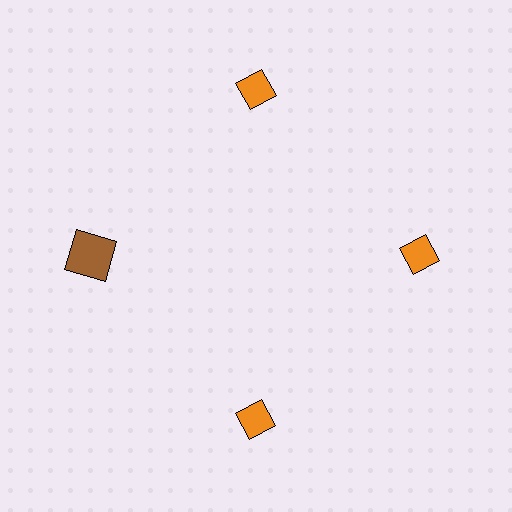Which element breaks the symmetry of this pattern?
The brown square at roughly the 9 o'clock position breaks the symmetry. All other shapes are orange diamonds.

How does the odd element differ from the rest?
It differs in both color (brown instead of orange) and shape (square instead of diamond).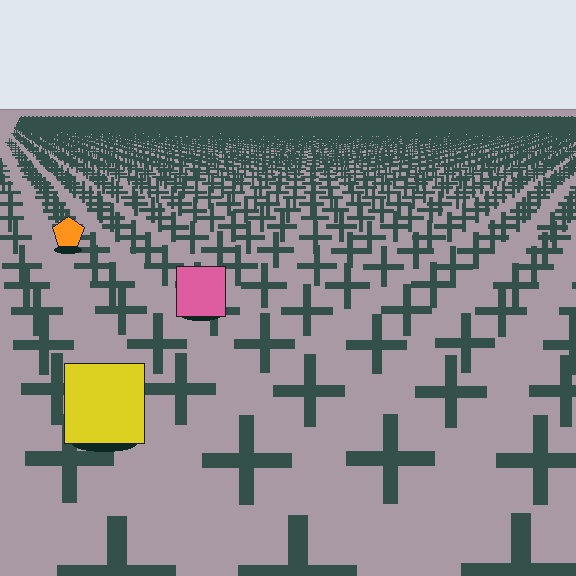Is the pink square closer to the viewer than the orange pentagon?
Yes. The pink square is closer — you can tell from the texture gradient: the ground texture is coarser near it.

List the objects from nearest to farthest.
From nearest to farthest: the yellow square, the pink square, the orange pentagon.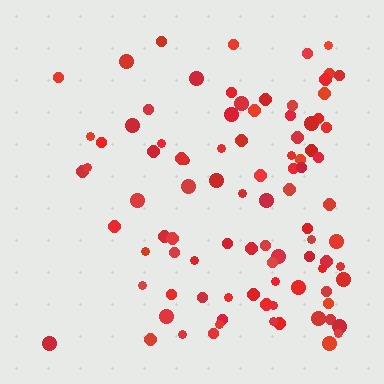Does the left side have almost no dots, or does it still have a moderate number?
Still a moderate number, just noticeably fewer than the right.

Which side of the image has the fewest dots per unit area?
The left.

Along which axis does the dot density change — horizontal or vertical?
Horizontal.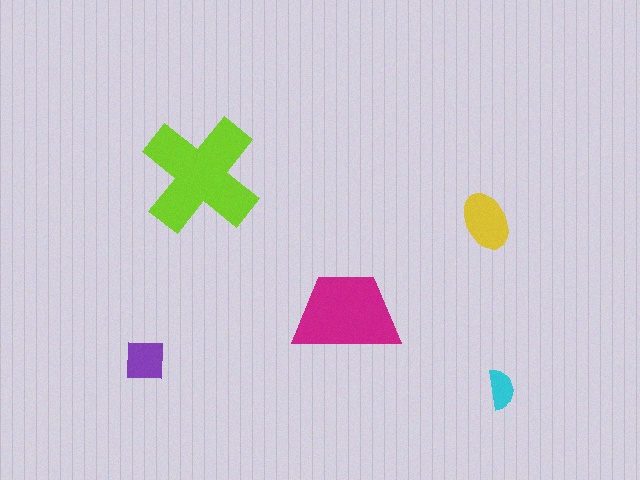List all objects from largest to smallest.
The lime cross, the magenta trapezoid, the yellow ellipse, the purple square, the cyan semicircle.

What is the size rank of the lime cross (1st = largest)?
1st.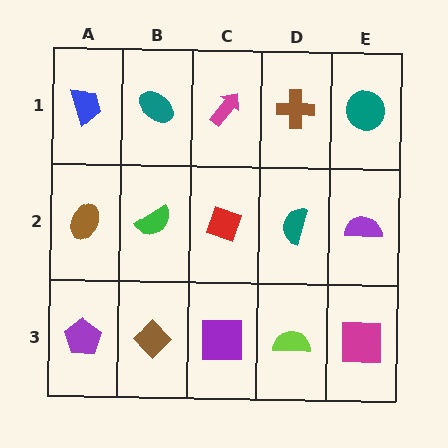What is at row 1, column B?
A teal ellipse.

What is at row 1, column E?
A teal circle.